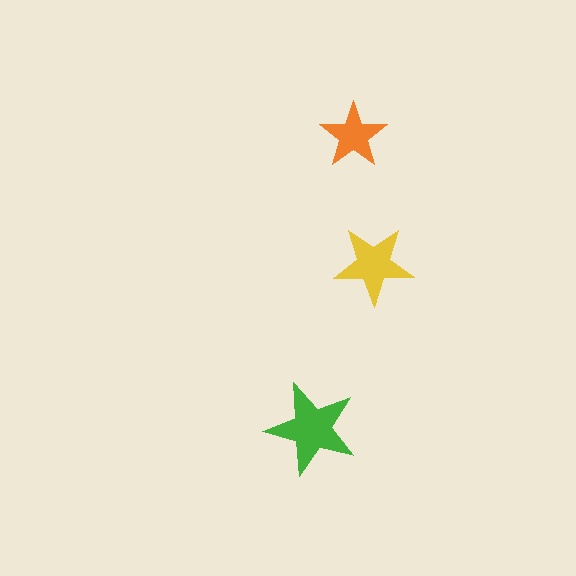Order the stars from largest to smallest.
the green one, the yellow one, the orange one.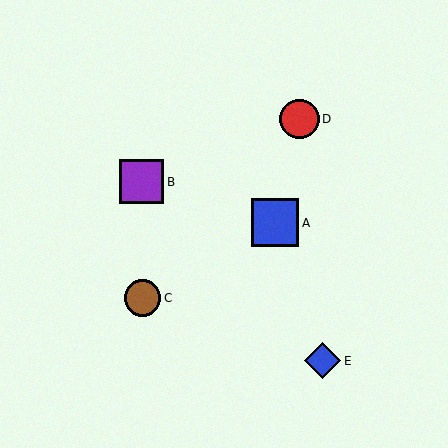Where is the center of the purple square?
The center of the purple square is at (142, 182).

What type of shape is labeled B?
Shape B is a purple square.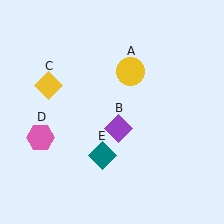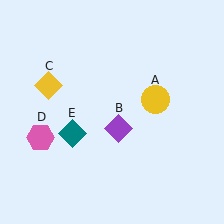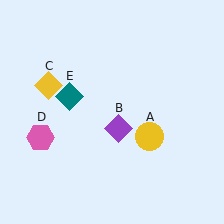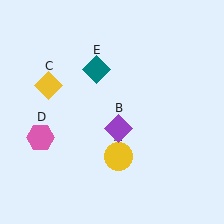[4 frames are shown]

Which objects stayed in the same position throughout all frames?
Purple diamond (object B) and yellow diamond (object C) and pink hexagon (object D) remained stationary.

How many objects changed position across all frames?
2 objects changed position: yellow circle (object A), teal diamond (object E).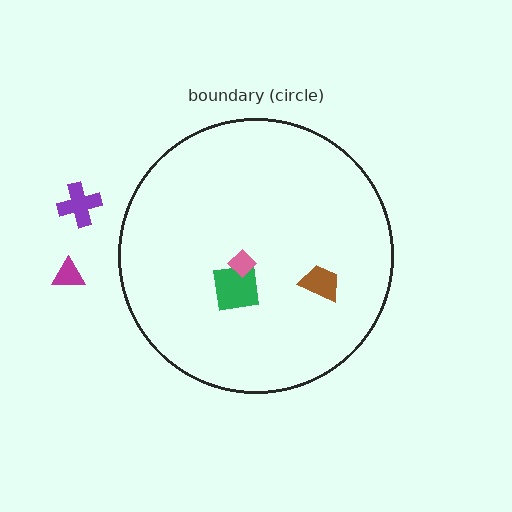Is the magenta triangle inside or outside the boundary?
Outside.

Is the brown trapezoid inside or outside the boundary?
Inside.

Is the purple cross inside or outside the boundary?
Outside.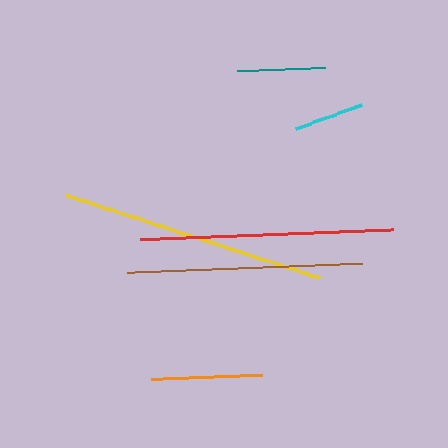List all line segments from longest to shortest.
From longest to shortest: yellow, red, brown, orange, teal, cyan.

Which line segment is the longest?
The yellow line is the longest at approximately 268 pixels.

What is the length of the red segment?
The red segment is approximately 254 pixels long.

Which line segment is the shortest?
The cyan line is the shortest at approximately 70 pixels.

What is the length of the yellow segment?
The yellow segment is approximately 268 pixels long.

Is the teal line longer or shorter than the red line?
The red line is longer than the teal line.